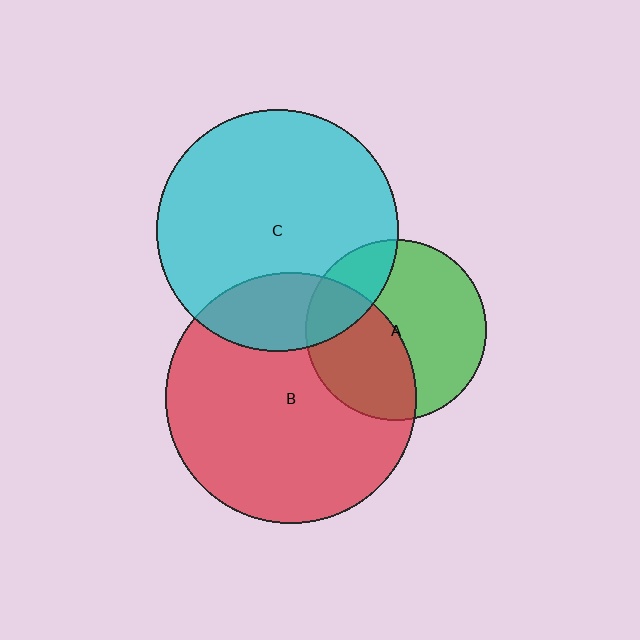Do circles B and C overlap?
Yes.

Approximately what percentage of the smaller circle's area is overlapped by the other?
Approximately 20%.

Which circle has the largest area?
Circle B (red).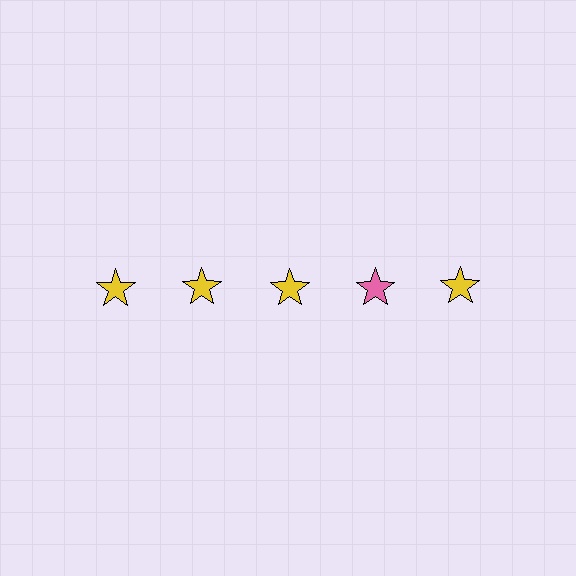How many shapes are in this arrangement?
There are 5 shapes arranged in a grid pattern.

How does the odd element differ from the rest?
It has a different color: pink instead of yellow.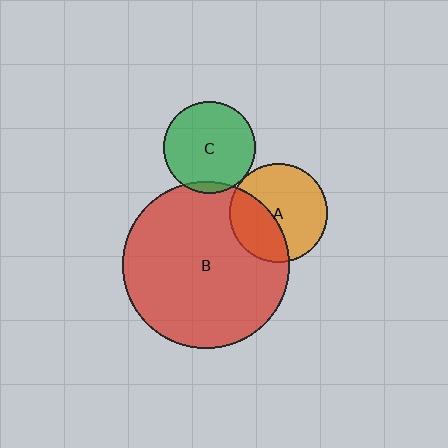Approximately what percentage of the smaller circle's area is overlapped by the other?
Approximately 5%.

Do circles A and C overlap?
Yes.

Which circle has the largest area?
Circle B (red).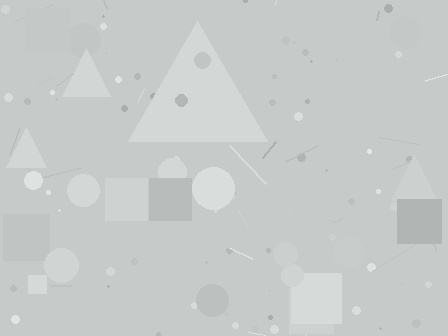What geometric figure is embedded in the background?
A triangle is embedded in the background.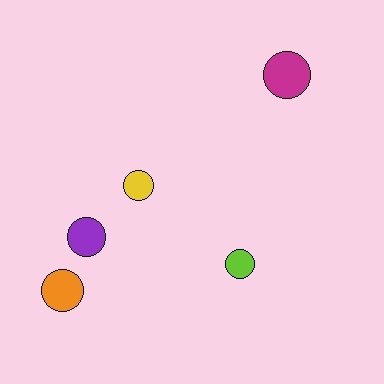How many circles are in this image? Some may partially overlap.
There are 5 circles.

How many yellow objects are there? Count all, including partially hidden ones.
There is 1 yellow object.